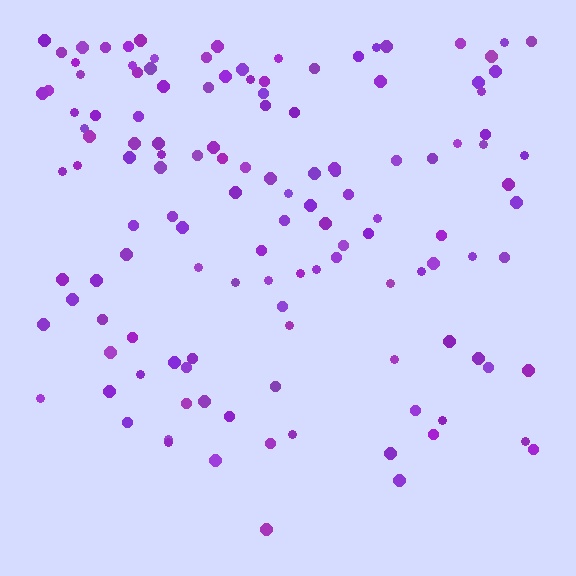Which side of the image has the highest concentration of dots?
The top.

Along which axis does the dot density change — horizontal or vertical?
Vertical.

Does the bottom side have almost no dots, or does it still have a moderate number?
Still a moderate number, just noticeably fewer than the top.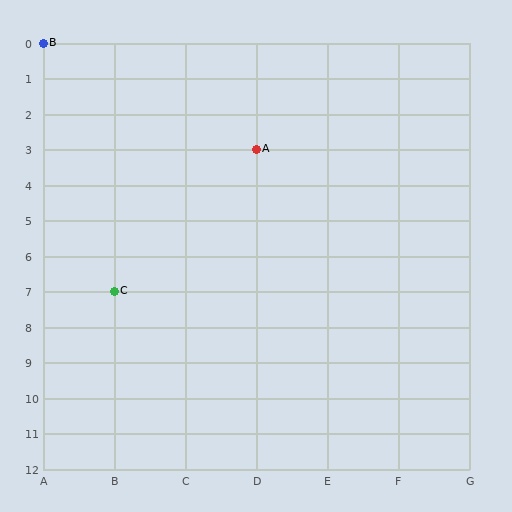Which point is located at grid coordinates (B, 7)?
Point C is at (B, 7).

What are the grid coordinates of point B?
Point B is at grid coordinates (A, 0).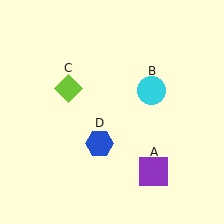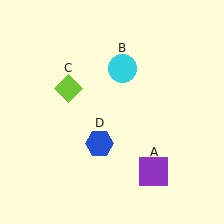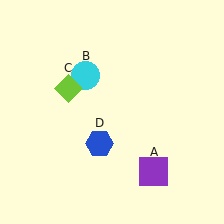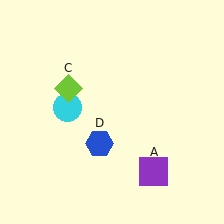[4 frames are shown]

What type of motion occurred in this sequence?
The cyan circle (object B) rotated counterclockwise around the center of the scene.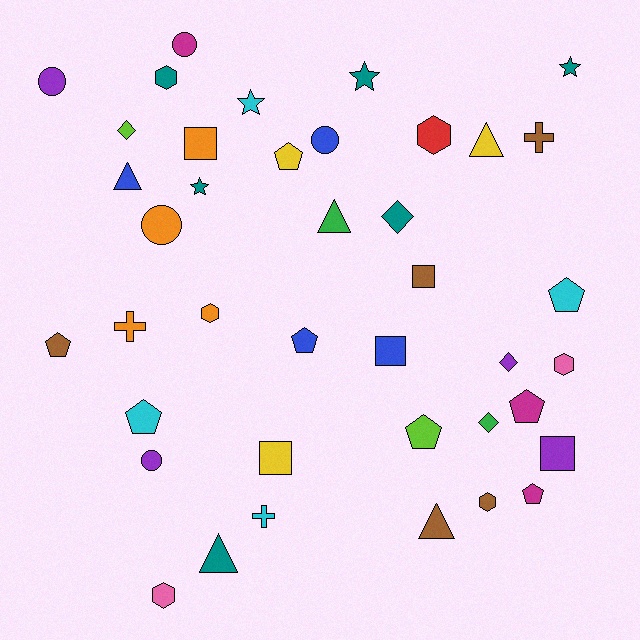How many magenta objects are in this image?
There are 3 magenta objects.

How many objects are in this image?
There are 40 objects.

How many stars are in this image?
There are 4 stars.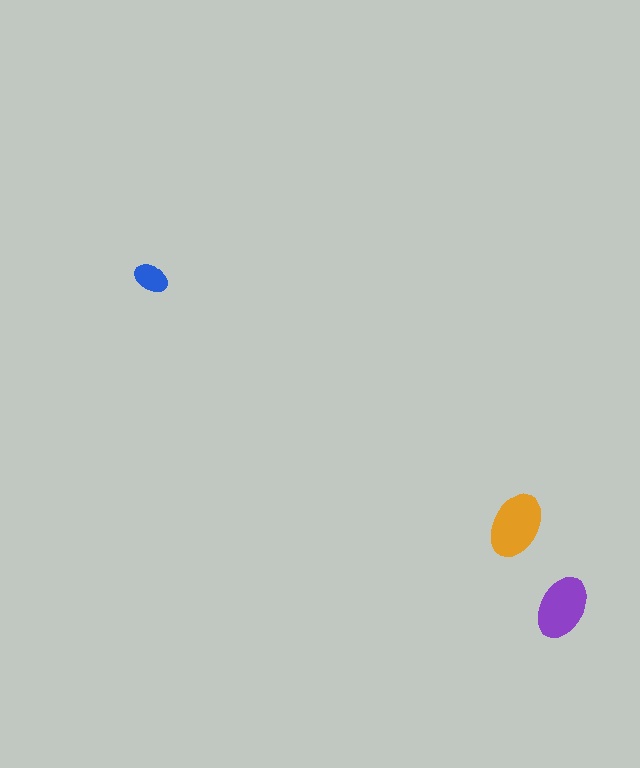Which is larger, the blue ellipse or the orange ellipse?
The orange one.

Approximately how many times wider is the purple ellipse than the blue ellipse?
About 2 times wider.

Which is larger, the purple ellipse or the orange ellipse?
The orange one.